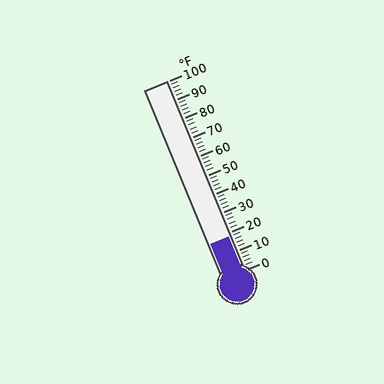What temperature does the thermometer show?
The thermometer shows approximately 18°F.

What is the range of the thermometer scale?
The thermometer scale ranges from 0°F to 100°F.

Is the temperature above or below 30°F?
The temperature is below 30°F.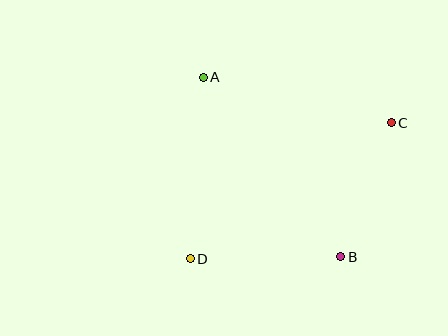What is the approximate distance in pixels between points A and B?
The distance between A and B is approximately 226 pixels.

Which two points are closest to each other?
Points B and C are closest to each other.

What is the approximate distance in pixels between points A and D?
The distance between A and D is approximately 182 pixels.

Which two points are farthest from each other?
Points C and D are farthest from each other.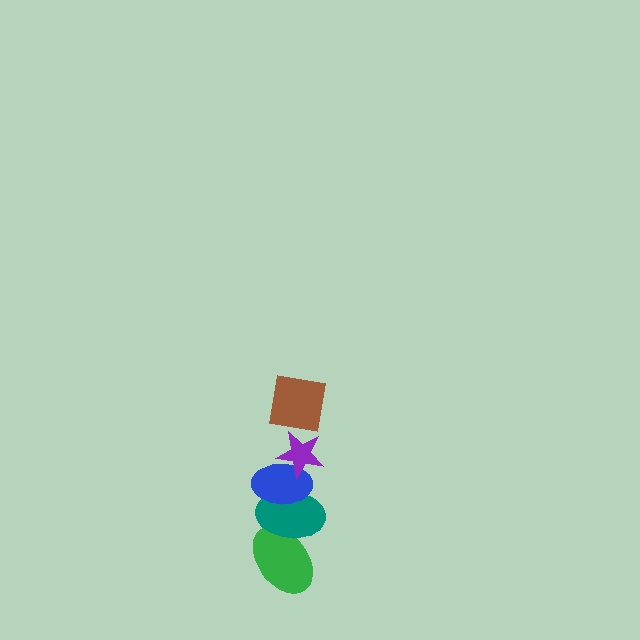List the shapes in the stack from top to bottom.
From top to bottom: the brown square, the purple star, the blue ellipse, the teal ellipse, the green ellipse.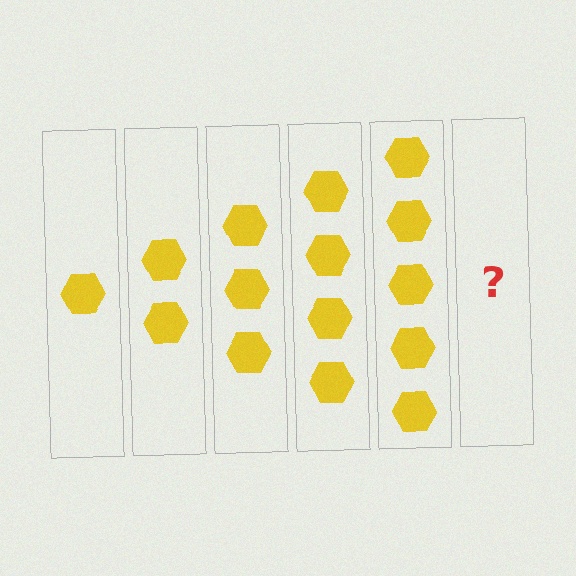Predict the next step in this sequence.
The next step is 6 hexagons.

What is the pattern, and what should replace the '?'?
The pattern is that each step adds one more hexagon. The '?' should be 6 hexagons.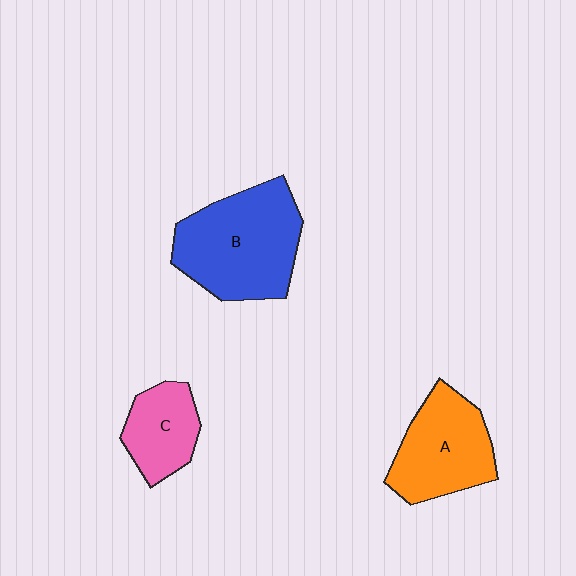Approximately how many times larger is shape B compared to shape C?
Approximately 2.0 times.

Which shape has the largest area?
Shape B (blue).